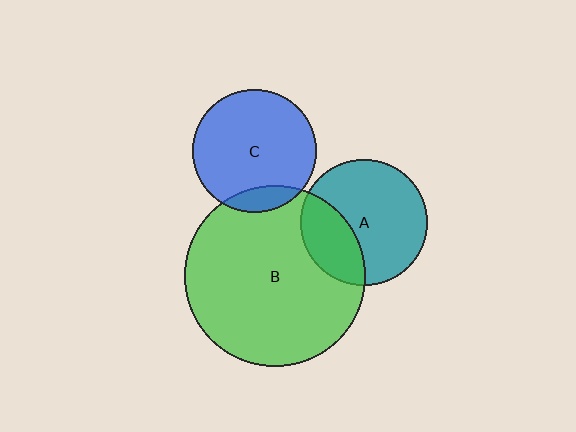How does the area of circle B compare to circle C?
Approximately 2.1 times.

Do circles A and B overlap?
Yes.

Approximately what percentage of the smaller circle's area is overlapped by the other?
Approximately 30%.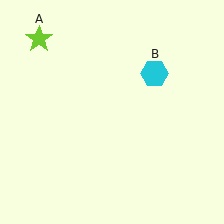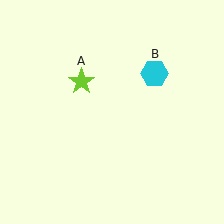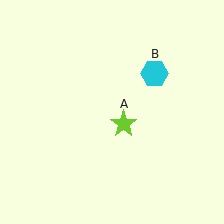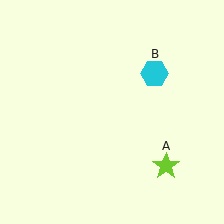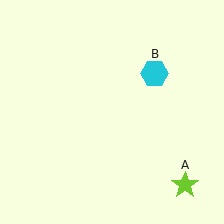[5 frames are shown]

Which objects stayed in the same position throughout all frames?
Cyan hexagon (object B) remained stationary.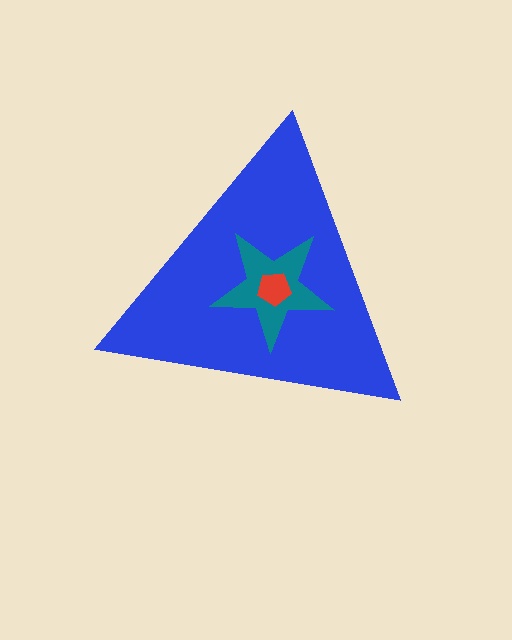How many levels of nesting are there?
3.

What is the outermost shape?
The blue triangle.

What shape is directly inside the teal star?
The red pentagon.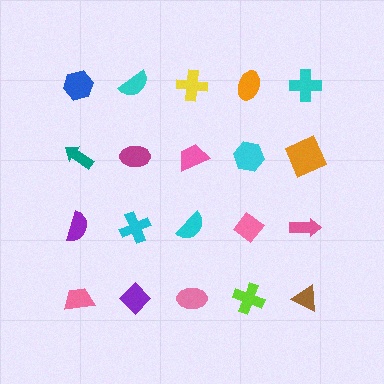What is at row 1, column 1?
A blue hexagon.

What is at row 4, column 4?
A lime cross.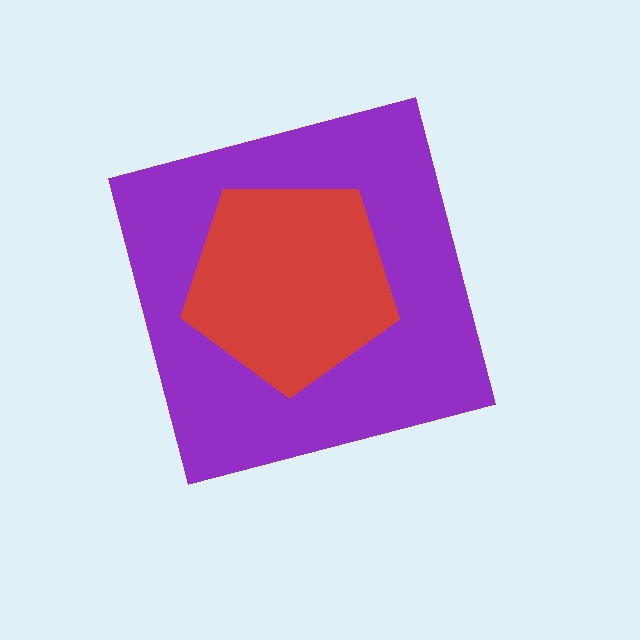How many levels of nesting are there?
2.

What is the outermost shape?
The purple square.